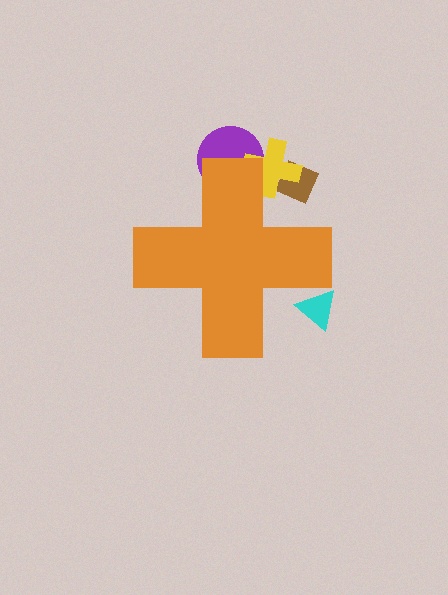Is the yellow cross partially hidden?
Yes, the yellow cross is partially hidden behind the orange cross.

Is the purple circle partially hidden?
Yes, the purple circle is partially hidden behind the orange cross.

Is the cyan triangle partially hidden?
Yes, the cyan triangle is partially hidden behind the orange cross.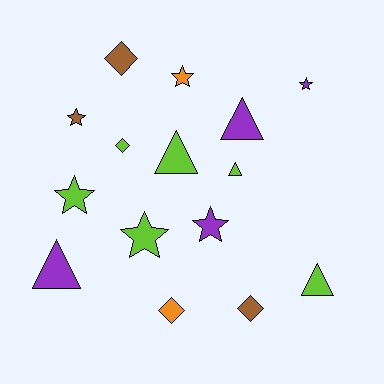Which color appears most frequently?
Lime, with 6 objects.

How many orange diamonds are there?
There is 1 orange diamond.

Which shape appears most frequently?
Star, with 6 objects.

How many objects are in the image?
There are 15 objects.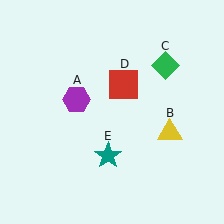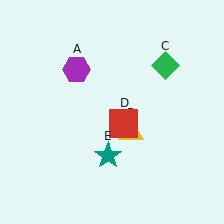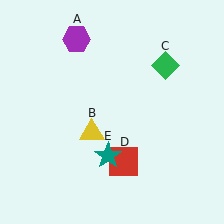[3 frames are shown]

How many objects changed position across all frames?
3 objects changed position: purple hexagon (object A), yellow triangle (object B), red square (object D).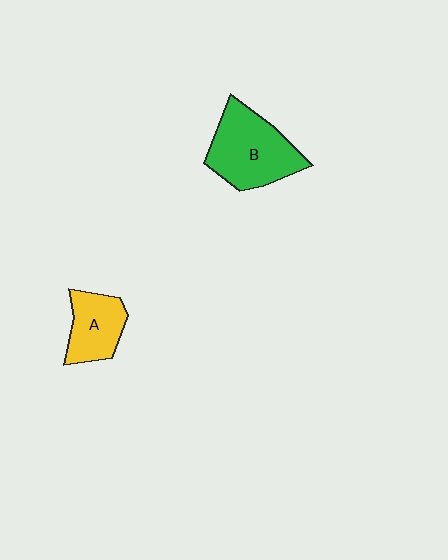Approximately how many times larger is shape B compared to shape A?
Approximately 1.6 times.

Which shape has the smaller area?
Shape A (yellow).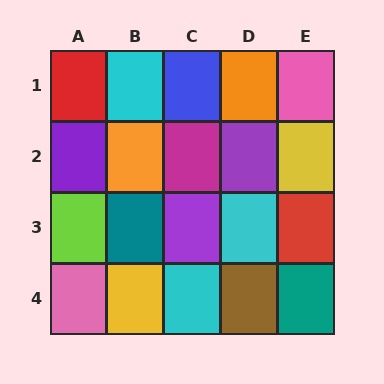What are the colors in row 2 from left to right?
Purple, orange, magenta, purple, yellow.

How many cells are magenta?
1 cell is magenta.